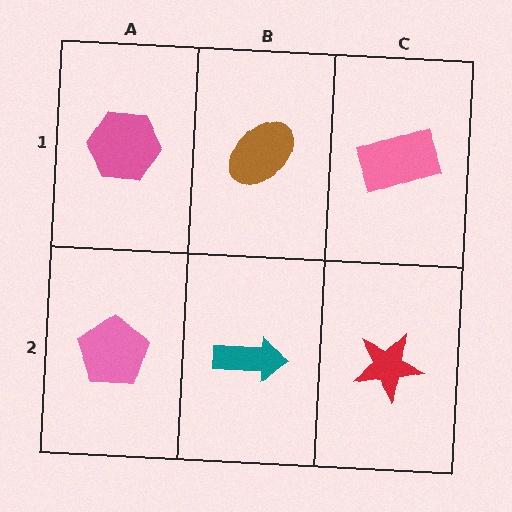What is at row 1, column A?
A pink hexagon.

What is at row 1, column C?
A pink rectangle.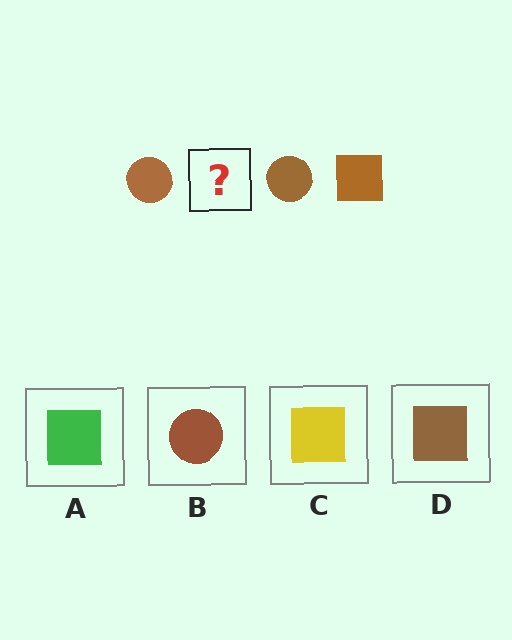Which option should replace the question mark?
Option D.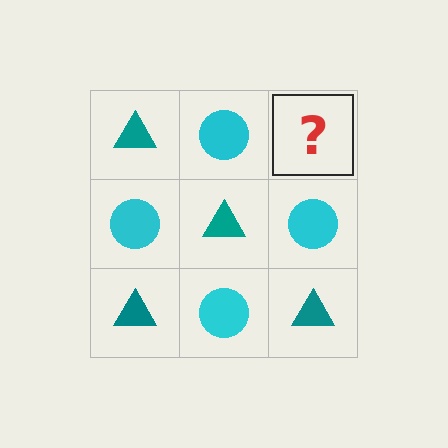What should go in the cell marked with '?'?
The missing cell should contain a teal triangle.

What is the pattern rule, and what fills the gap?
The rule is that it alternates teal triangle and cyan circle in a checkerboard pattern. The gap should be filled with a teal triangle.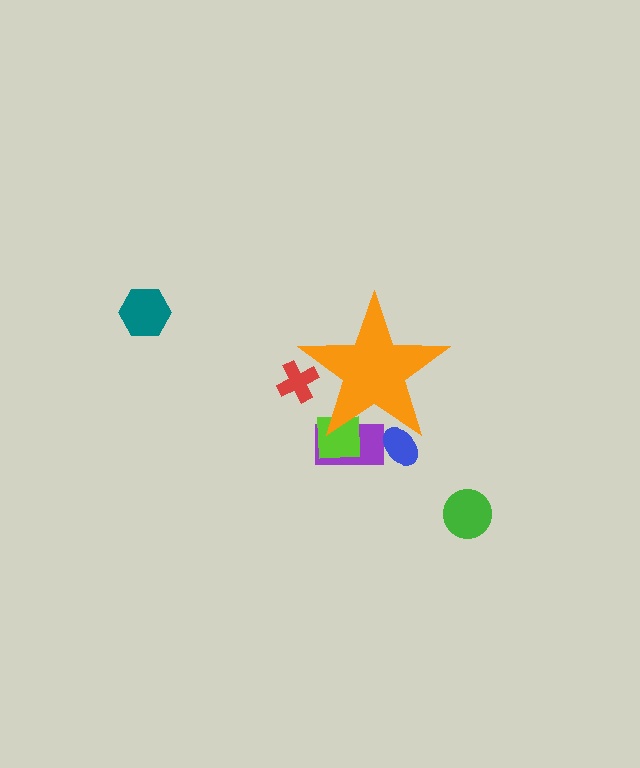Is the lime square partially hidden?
Yes, the lime square is partially hidden behind the orange star.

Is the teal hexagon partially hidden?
No, the teal hexagon is fully visible.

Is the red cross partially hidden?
Yes, the red cross is partially hidden behind the orange star.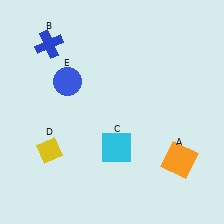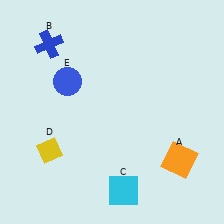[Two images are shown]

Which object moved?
The cyan square (C) moved down.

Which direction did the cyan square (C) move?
The cyan square (C) moved down.